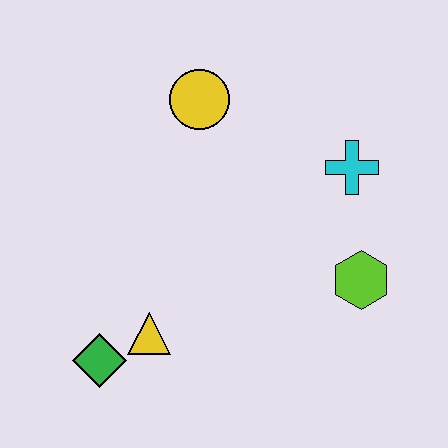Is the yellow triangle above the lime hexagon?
No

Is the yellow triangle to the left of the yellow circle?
Yes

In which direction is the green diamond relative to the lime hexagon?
The green diamond is to the left of the lime hexagon.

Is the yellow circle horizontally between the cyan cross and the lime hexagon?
No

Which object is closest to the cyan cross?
The lime hexagon is closest to the cyan cross.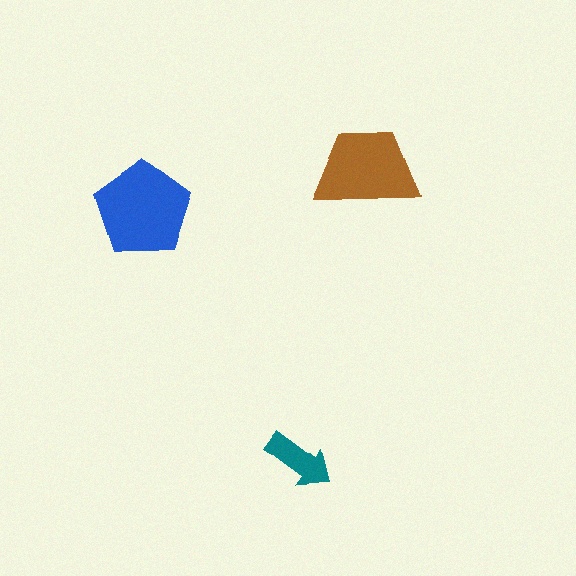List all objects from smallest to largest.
The teal arrow, the brown trapezoid, the blue pentagon.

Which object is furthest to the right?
The brown trapezoid is rightmost.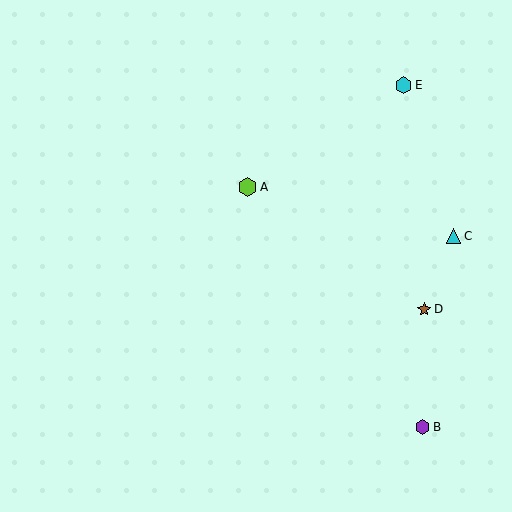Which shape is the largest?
The lime hexagon (labeled A) is the largest.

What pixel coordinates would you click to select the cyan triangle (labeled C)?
Click at (454, 236) to select the cyan triangle C.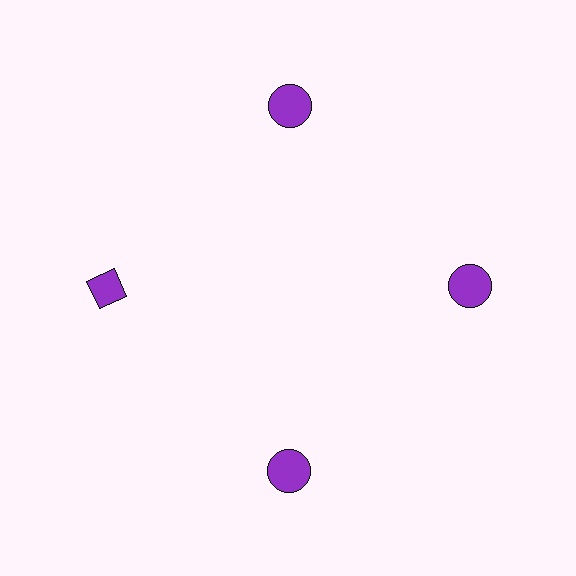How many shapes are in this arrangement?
There are 4 shapes arranged in a ring pattern.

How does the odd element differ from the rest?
It has a different shape: diamond instead of circle.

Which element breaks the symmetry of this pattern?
The purple diamond at roughly the 9 o'clock position breaks the symmetry. All other shapes are purple circles.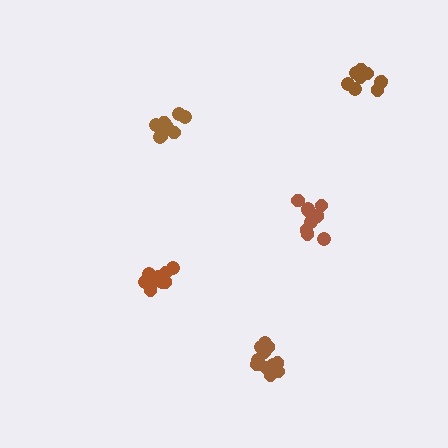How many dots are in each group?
Group 1: 12 dots, Group 2: 9 dots, Group 3: 11 dots, Group 4: 10 dots, Group 5: 10 dots (52 total).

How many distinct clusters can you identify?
There are 5 distinct clusters.